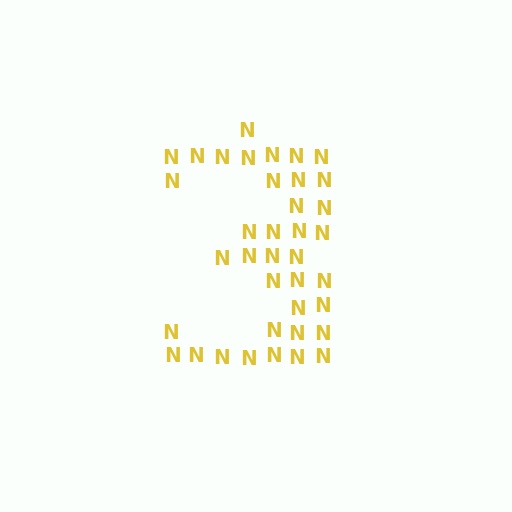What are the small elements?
The small elements are letter N's.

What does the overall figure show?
The overall figure shows the digit 3.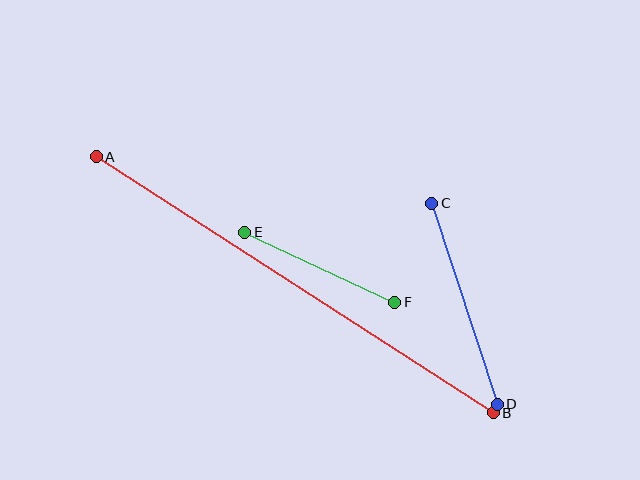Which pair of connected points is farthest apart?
Points A and B are farthest apart.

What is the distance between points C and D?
The distance is approximately 211 pixels.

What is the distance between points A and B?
The distance is approximately 472 pixels.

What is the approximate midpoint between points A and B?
The midpoint is at approximately (295, 285) pixels.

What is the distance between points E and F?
The distance is approximately 166 pixels.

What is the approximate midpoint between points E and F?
The midpoint is at approximately (320, 267) pixels.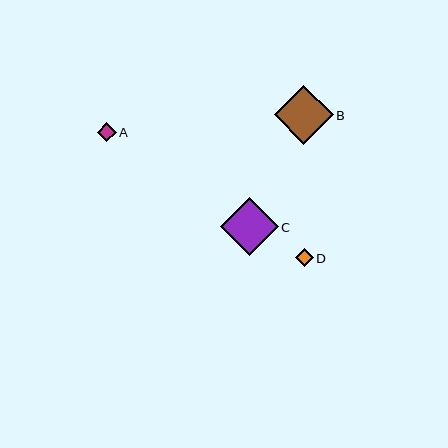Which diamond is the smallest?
Diamond D is the smallest with a size of approximately 18 pixels.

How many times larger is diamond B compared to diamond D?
Diamond B is approximately 3.4 times the size of diamond D.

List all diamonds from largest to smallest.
From largest to smallest: B, C, A, D.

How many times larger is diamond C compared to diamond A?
Diamond C is approximately 3.1 times the size of diamond A.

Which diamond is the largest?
Diamond B is the largest with a size of approximately 59 pixels.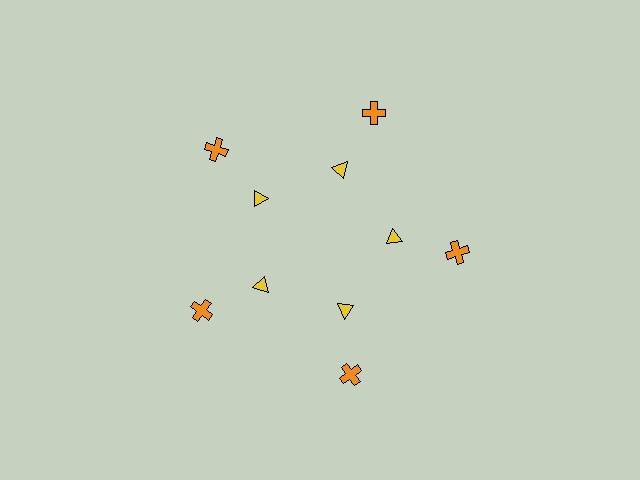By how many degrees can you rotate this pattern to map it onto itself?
The pattern maps onto itself every 72 degrees of rotation.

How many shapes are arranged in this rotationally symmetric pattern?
There are 10 shapes, arranged in 5 groups of 2.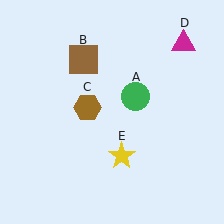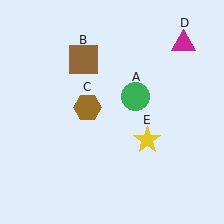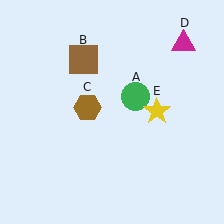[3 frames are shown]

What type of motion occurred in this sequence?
The yellow star (object E) rotated counterclockwise around the center of the scene.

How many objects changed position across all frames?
1 object changed position: yellow star (object E).